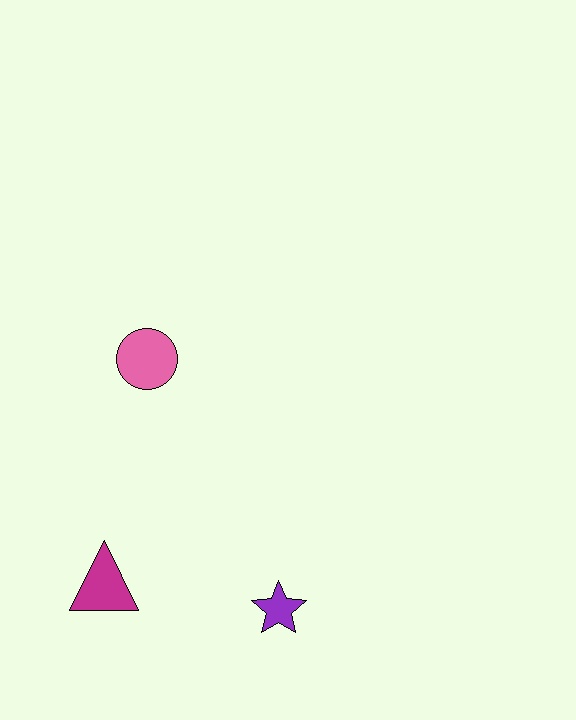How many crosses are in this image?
There are no crosses.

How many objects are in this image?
There are 3 objects.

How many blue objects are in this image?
There are no blue objects.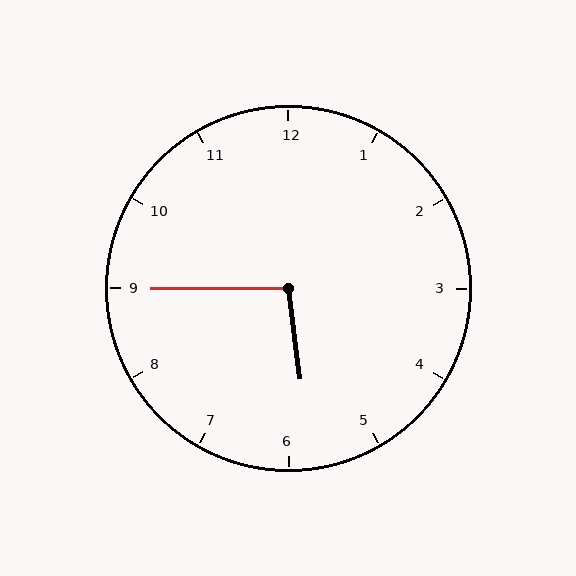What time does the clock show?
5:45.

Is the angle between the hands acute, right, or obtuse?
It is obtuse.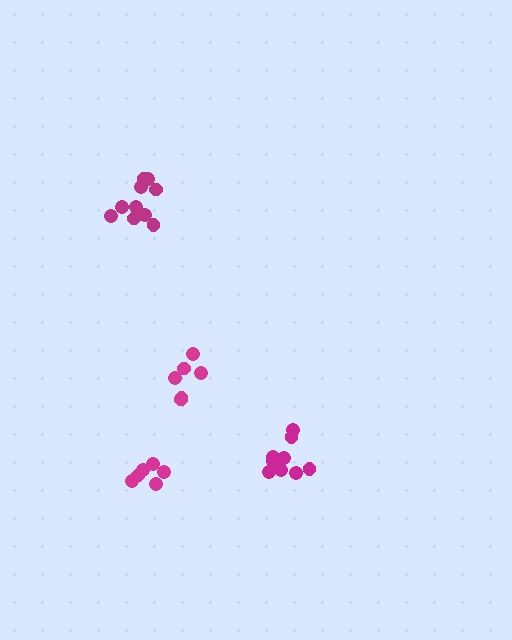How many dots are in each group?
Group 1: 9 dots, Group 2: 10 dots, Group 3: 6 dots, Group 4: 6 dots (31 total).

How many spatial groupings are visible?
There are 4 spatial groupings.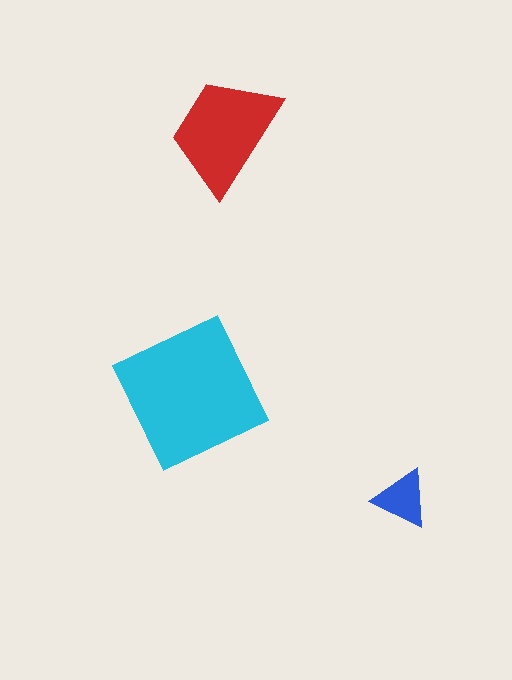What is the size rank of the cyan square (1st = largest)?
1st.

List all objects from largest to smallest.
The cyan square, the red trapezoid, the blue triangle.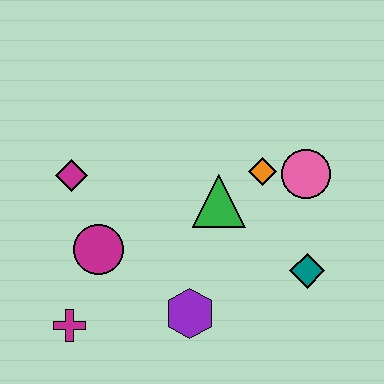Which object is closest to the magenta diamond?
The magenta circle is closest to the magenta diamond.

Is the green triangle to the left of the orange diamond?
Yes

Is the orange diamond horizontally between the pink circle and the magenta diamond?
Yes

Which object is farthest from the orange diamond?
The magenta cross is farthest from the orange diamond.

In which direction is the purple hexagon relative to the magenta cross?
The purple hexagon is to the right of the magenta cross.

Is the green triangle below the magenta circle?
No